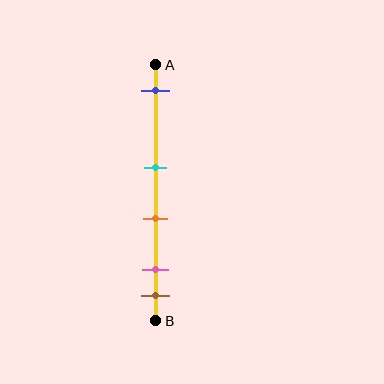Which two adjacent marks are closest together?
The pink and brown marks are the closest adjacent pair.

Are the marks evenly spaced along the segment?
No, the marks are not evenly spaced.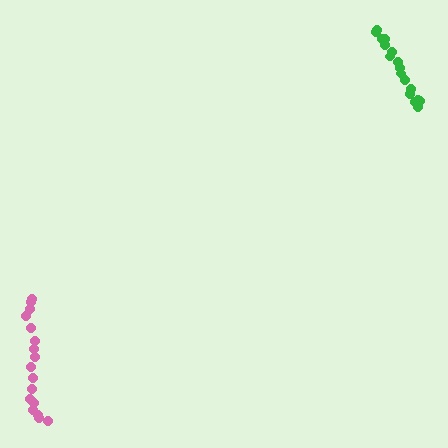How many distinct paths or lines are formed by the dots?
There are 2 distinct paths.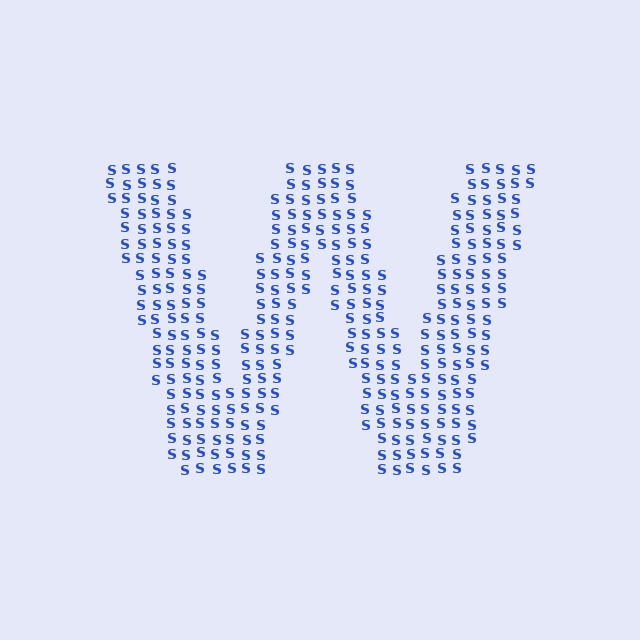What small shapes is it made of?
It is made of small letter S's.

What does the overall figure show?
The overall figure shows the letter W.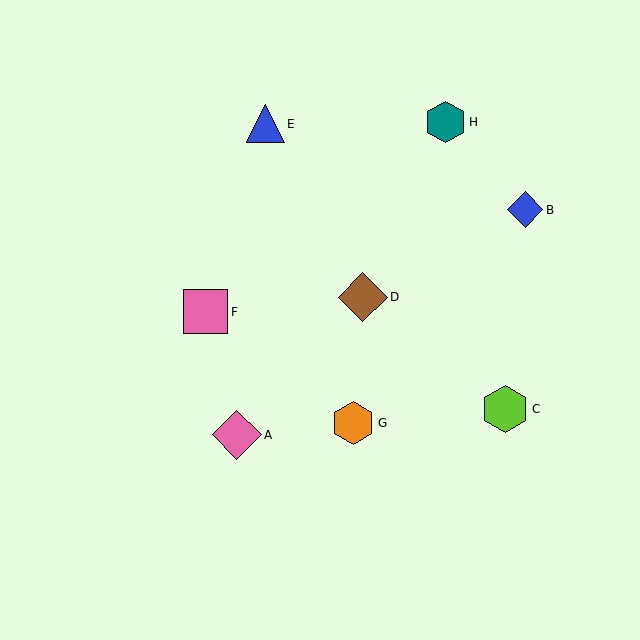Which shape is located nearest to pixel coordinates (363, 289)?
The brown diamond (labeled D) at (363, 297) is nearest to that location.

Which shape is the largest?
The brown diamond (labeled D) is the largest.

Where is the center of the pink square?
The center of the pink square is at (205, 312).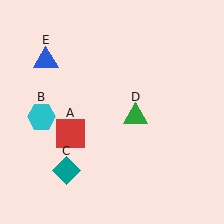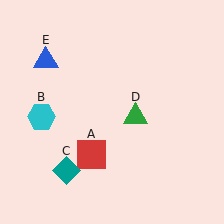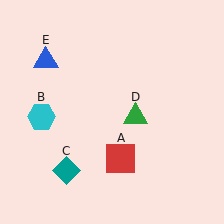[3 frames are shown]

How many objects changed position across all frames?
1 object changed position: red square (object A).